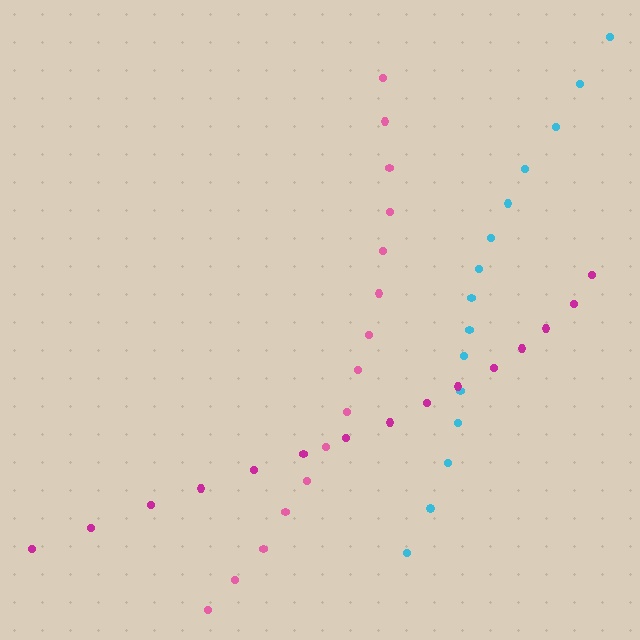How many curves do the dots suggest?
There are 3 distinct paths.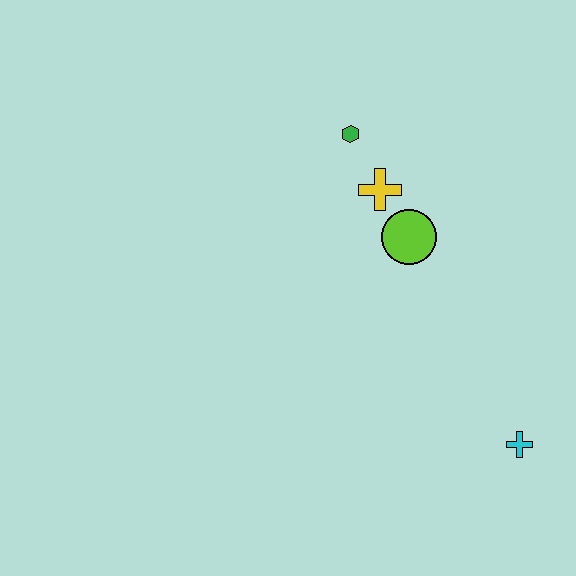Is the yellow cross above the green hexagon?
No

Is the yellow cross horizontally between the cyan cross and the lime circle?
No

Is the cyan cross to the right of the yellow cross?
Yes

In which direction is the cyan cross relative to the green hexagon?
The cyan cross is below the green hexagon.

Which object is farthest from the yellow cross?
The cyan cross is farthest from the yellow cross.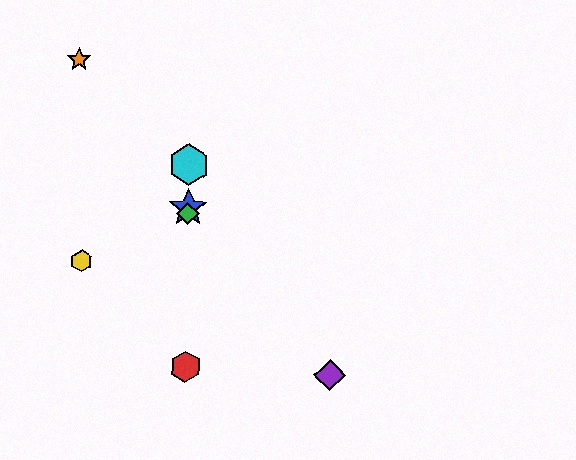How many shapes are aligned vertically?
4 shapes (the red hexagon, the blue star, the green diamond, the cyan hexagon) are aligned vertically.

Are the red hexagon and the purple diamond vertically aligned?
No, the red hexagon is at x≈186 and the purple diamond is at x≈330.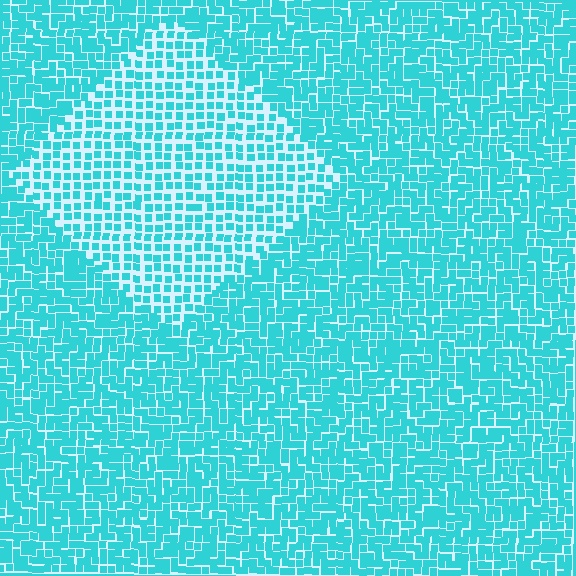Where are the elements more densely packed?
The elements are more densely packed outside the diamond boundary.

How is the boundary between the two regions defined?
The boundary is defined by a change in element density (approximately 1.7x ratio). All elements are the same color, size, and shape.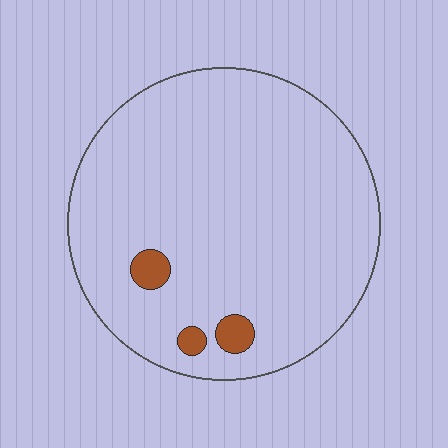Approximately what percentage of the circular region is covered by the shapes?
Approximately 5%.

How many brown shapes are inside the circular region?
3.